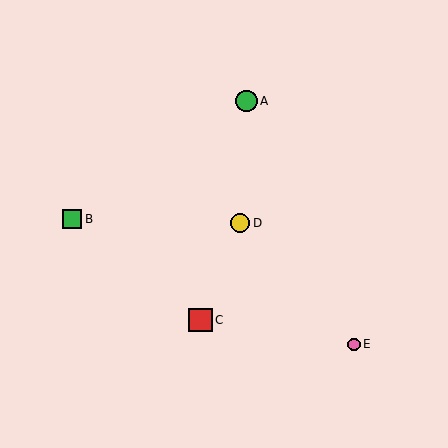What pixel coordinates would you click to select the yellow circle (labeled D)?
Click at (240, 223) to select the yellow circle D.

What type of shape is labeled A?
Shape A is a green circle.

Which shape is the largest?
The red square (labeled C) is the largest.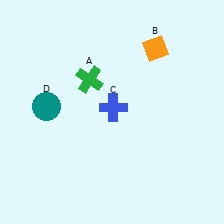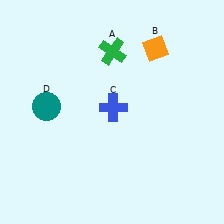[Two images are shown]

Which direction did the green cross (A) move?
The green cross (A) moved up.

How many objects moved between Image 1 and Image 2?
1 object moved between the two images.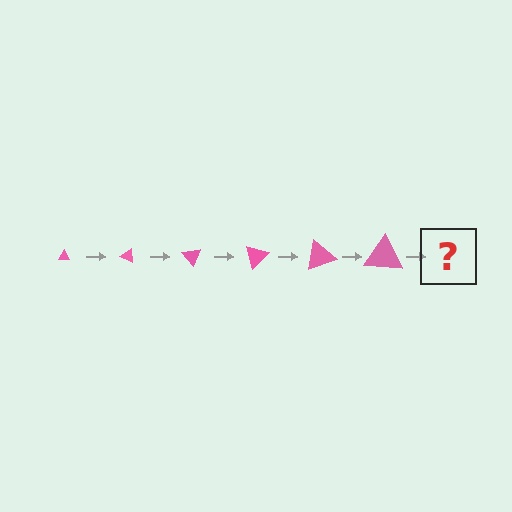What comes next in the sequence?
The next element should be a triangle, larger than the previous one and rotated 150 degrees from the start.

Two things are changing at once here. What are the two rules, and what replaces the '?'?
The two rules are that the triangle grows larger each step and it rotates 25 degrees each step. The '?' should be a triangle, larger than the previous one and rotated 150 degrees from the start.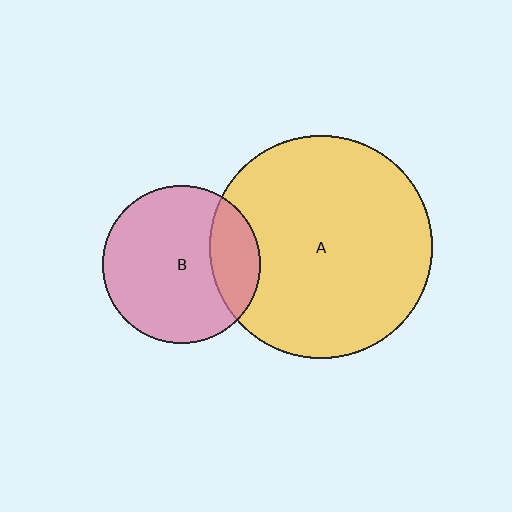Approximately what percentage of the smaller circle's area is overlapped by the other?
Approximately 20%.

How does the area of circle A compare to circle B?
Approximately 2.0 times.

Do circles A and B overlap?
Yes.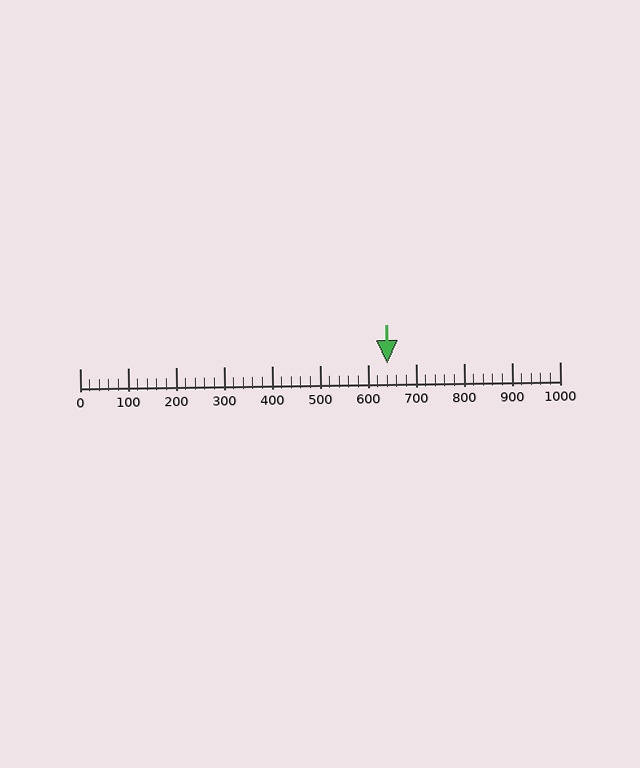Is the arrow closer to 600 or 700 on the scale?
The arrow is closer to 600.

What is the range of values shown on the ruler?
The ruler shows values from 0 to 1000.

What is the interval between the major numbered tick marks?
The major tick marks are spaced 100 units apart.